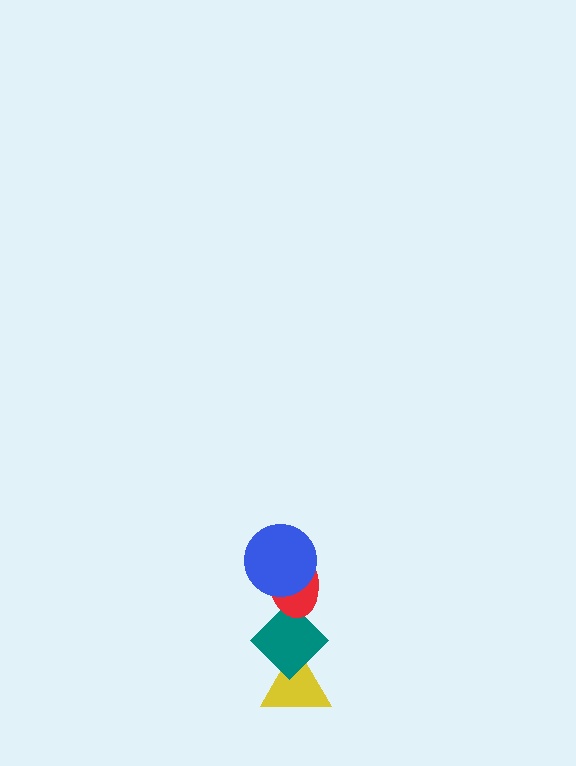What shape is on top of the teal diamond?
The red ellipse is on top of the teal diamond.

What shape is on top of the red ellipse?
The blue circle is on top of the red ellipse.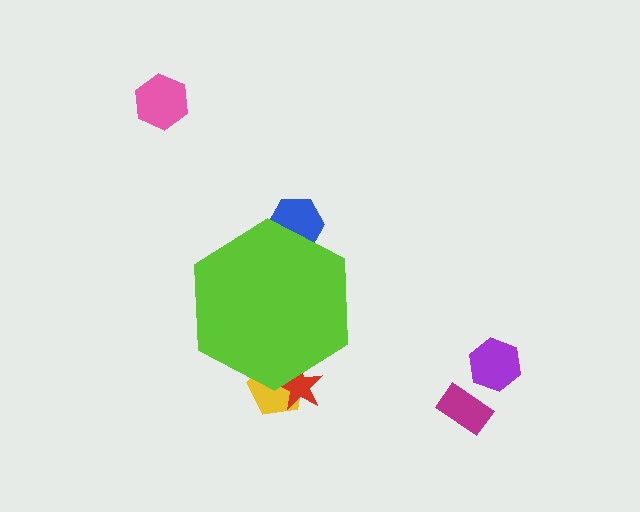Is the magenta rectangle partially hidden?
No, the magenta rectangle is fully visible.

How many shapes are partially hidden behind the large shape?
3 shapes are partially hidden.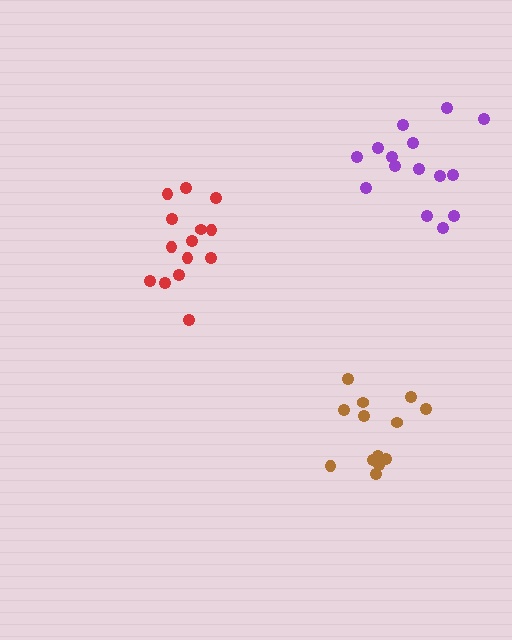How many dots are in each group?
Group 1: 13 dots, Group 2: 15 dots, Group 3: 14 dots (42 total).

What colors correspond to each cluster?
The clusters are colored: brown, purple, red.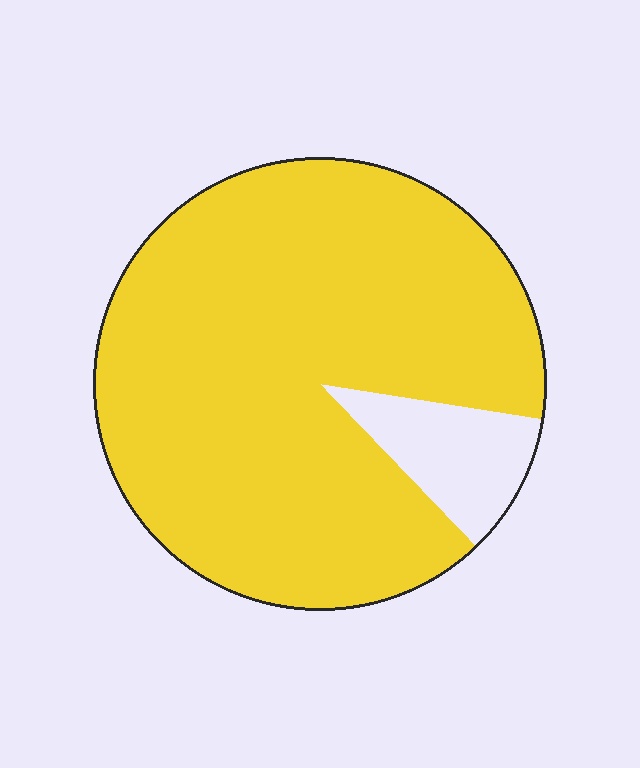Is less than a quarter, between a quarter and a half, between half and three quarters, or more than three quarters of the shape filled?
More than three quarters.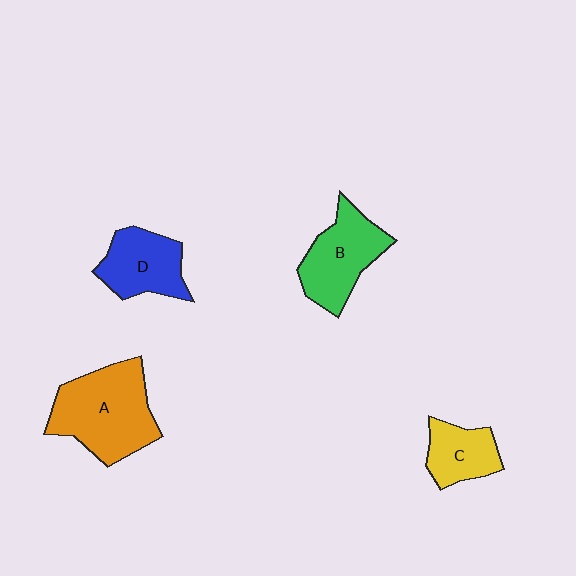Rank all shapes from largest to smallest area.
From largest to smallest: A (orange), B (green), D (blue), C (yellow).